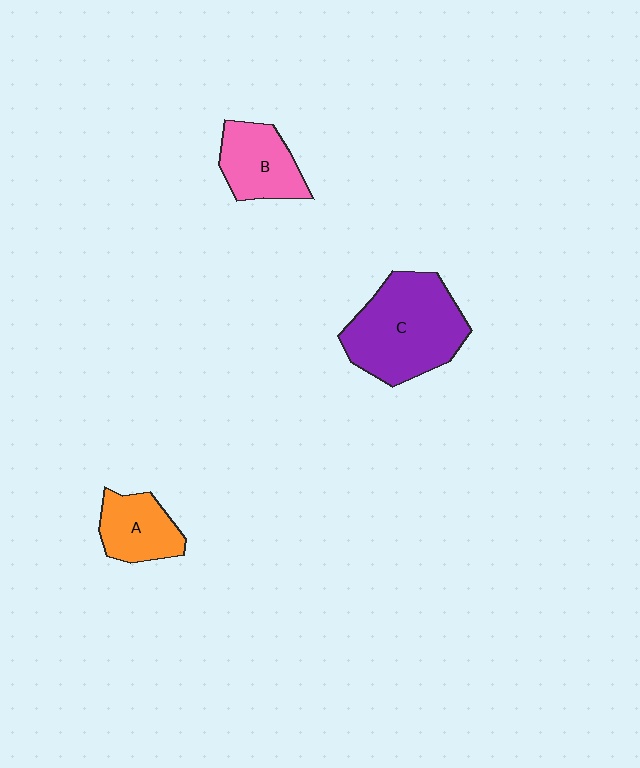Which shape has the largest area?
Shape C (purple).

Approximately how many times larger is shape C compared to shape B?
Approximately 1.8 times.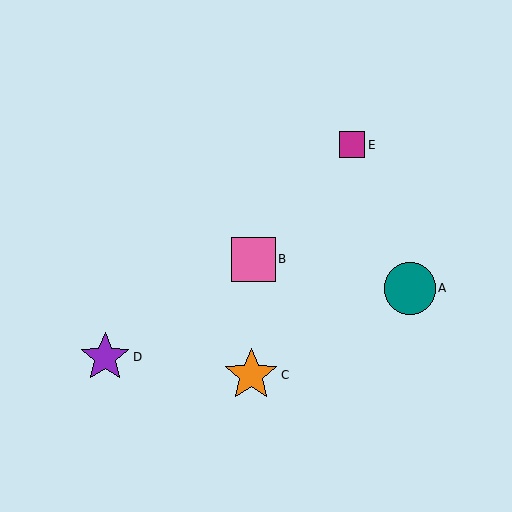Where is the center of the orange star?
The center of the orange star is at (251, 375).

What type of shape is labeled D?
Shape D is a purple star.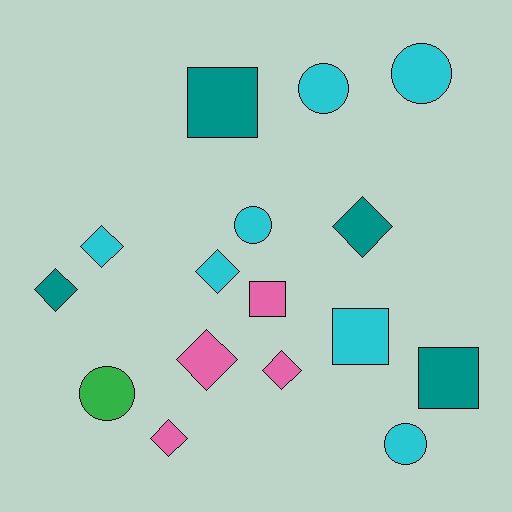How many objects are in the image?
There are 16 objects.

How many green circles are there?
There is 1 green circle.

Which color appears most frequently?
Cyan, with 7 objects.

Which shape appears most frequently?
Diamond, with 7 objects.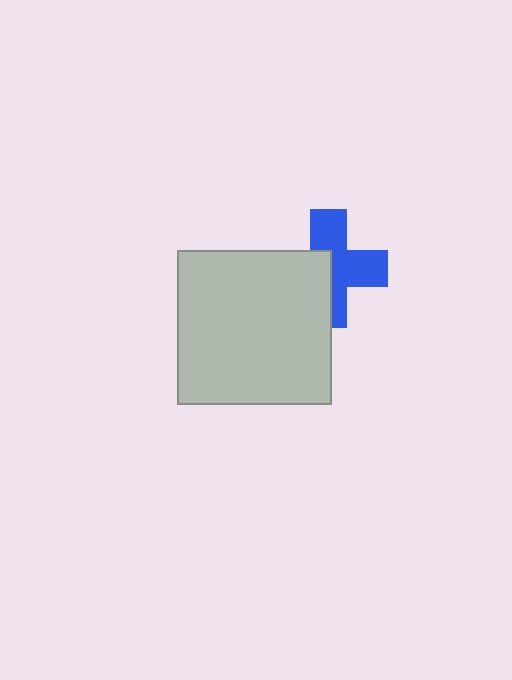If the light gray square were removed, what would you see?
You would see the complete blue cross.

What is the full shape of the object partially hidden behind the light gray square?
The partially hidden object is a blue cross.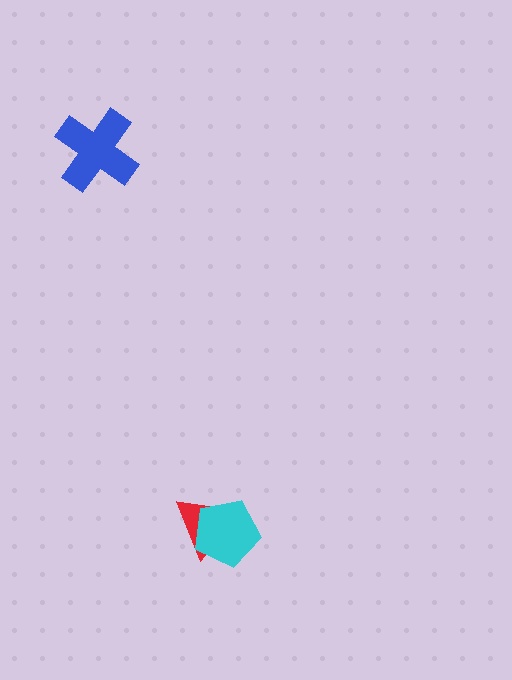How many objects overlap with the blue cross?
0 objects overlap with the blue cross.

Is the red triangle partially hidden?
Yes, it is partially covered by another shape.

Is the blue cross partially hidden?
No, no other shape covers it.